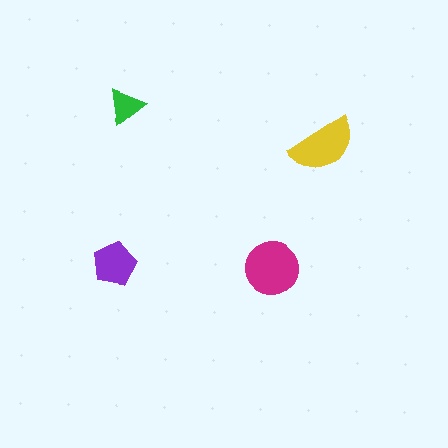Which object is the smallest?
The green triangle.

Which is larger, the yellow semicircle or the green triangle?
The yellow semicircle.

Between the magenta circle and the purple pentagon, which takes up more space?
The magenta circle.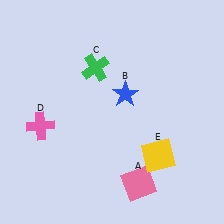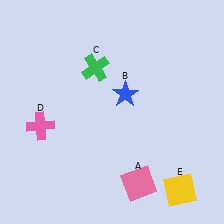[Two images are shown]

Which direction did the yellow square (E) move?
The yellow square (E) moved down.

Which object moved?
The yellow square (E) moved down.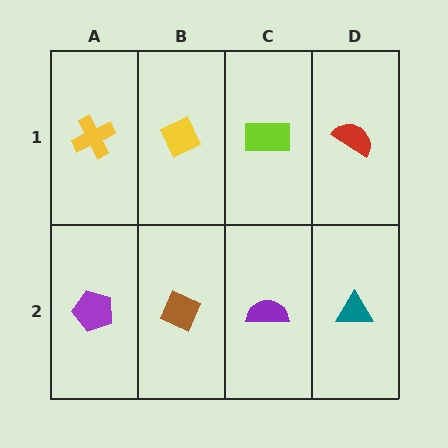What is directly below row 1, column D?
A teal triangle.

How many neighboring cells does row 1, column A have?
2.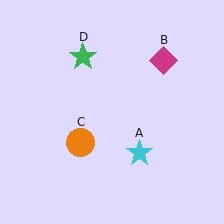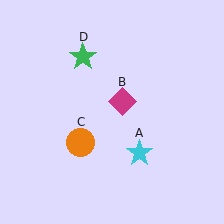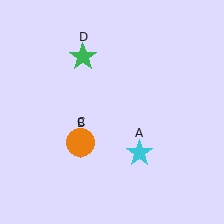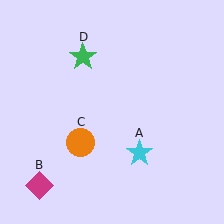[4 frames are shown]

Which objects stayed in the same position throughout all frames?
Cyan star (object A) and orange circle (object C) and green star (object D) remained stationary.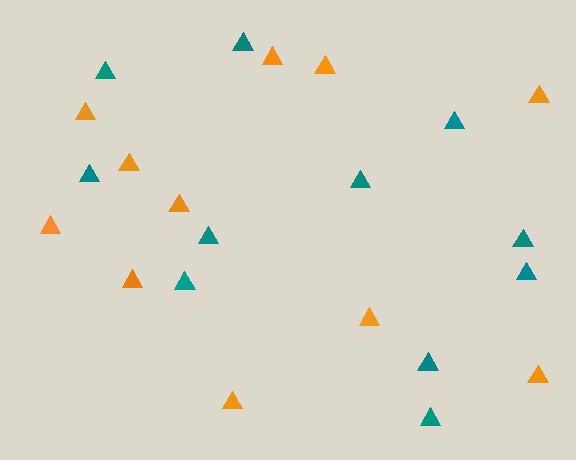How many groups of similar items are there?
There are 2 groups: one group of orange triangles (11) and one group of teal triangles (11).